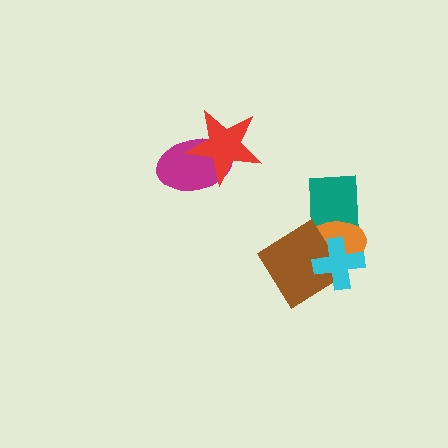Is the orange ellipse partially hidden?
Yes, it is partially covered by another shape.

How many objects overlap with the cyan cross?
3 objects overlap with the cyan cross.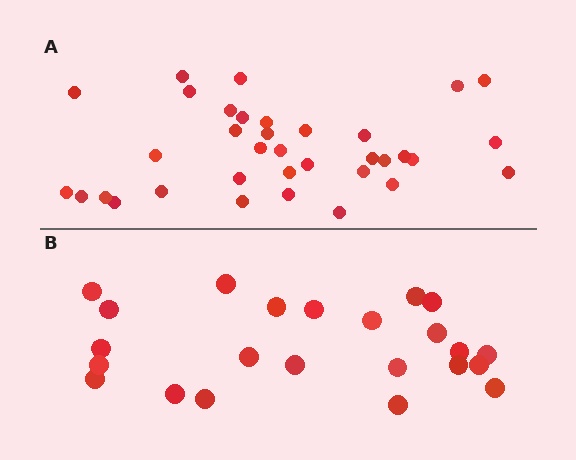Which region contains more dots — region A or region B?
Region A (the top region) has more dots.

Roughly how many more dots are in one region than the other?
Region A has roughly 12 or so more dots than region B.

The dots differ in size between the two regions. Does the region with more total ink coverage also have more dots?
No. Region B has more total ink coverage because its dots are larger, but region A actually contains more individual dots. Total area can be misleading — the number of items is what matters here.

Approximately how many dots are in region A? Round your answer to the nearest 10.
About 40 dots. (The exact count is 35, which rounds to 40.)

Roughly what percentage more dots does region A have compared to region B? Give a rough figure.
About 50% more.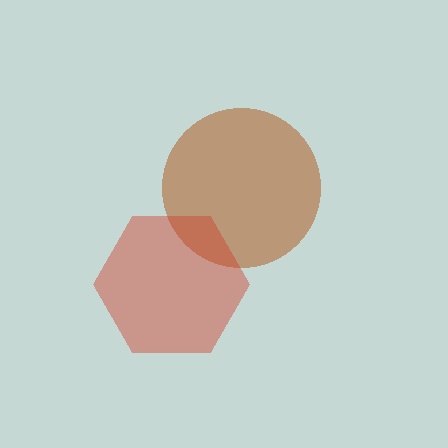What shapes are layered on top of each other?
The layered shapes are: a brown circle, a red hexagon.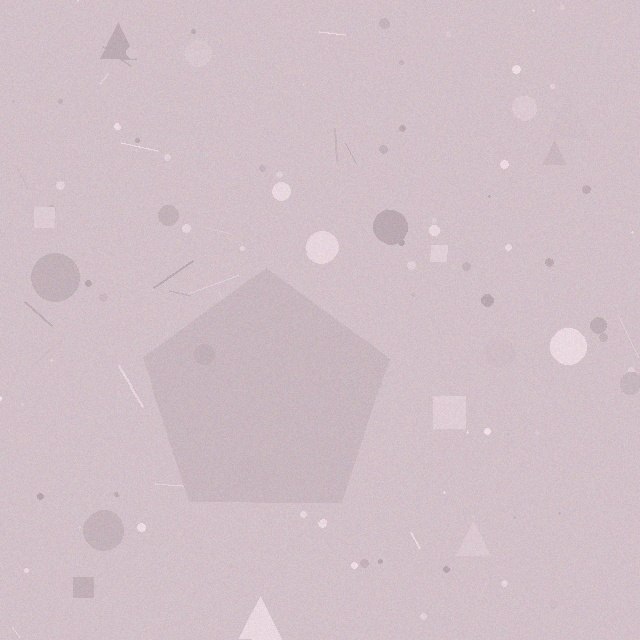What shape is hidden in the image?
A pentagon is hidden in the image.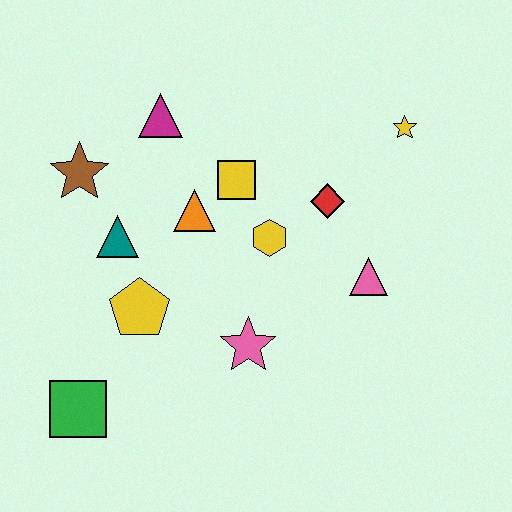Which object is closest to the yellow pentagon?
The teal triangle is closest to the yellow pentagon.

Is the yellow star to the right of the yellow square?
Yes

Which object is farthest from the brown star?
The yellow star is farthest from the brown star.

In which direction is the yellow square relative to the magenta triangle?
The yellow square is to the right of the magenta triangle.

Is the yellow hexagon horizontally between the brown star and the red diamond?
Yes